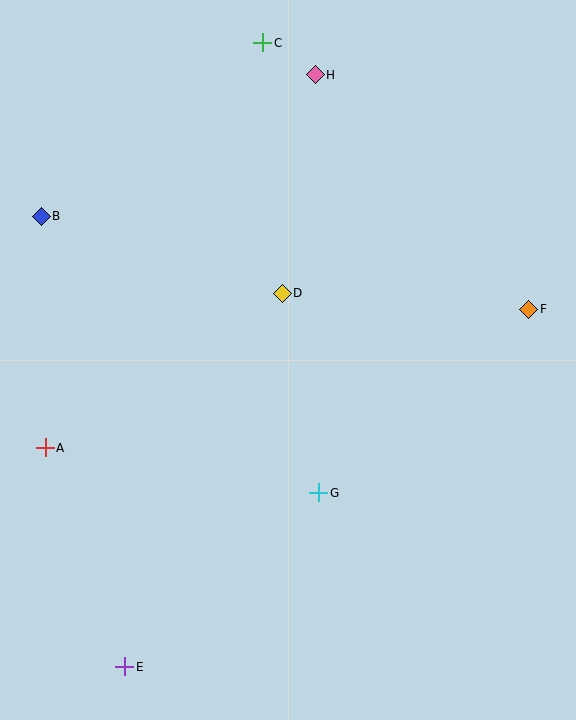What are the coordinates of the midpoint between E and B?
The midpoint between E and B is at (83, 441).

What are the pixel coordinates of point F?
Point F is at (529, 309).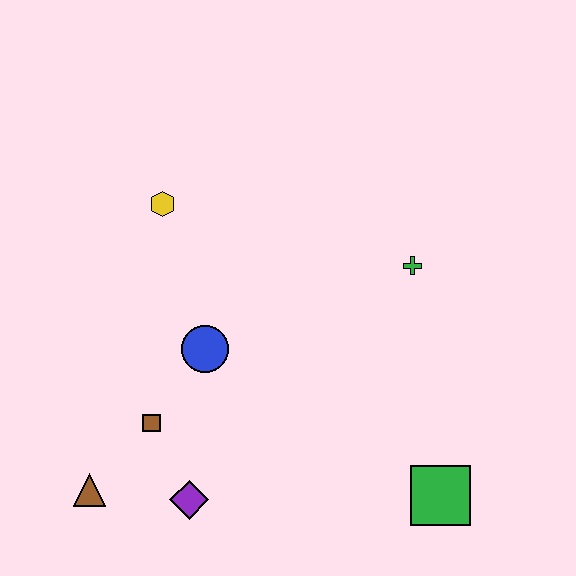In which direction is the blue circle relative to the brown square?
The blue circle is above the brown square.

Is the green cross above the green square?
Yes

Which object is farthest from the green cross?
The brown triangle is farthest from the green cross.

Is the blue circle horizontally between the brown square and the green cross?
Yes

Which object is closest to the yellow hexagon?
The blue circle is closest to the yellow hexagon.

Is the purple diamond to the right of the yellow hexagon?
Yes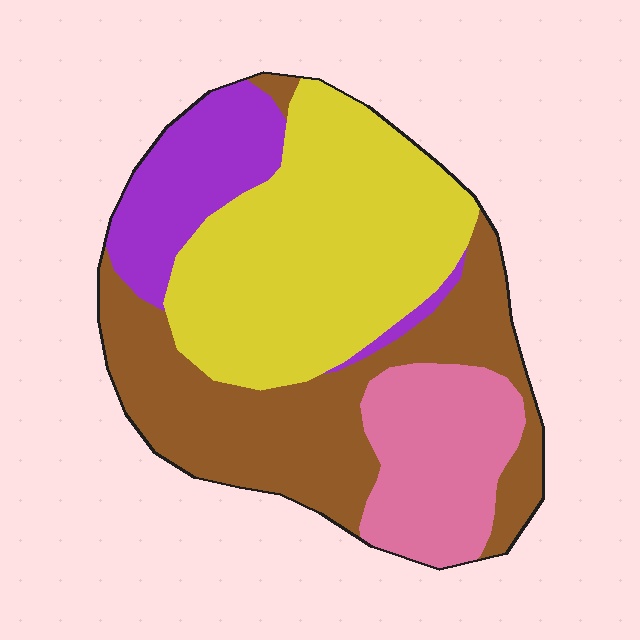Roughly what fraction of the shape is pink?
Pink covers 17% of the shape.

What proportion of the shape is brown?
Brown takes up about one third (1/3) of the shape.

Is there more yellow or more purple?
Yellow.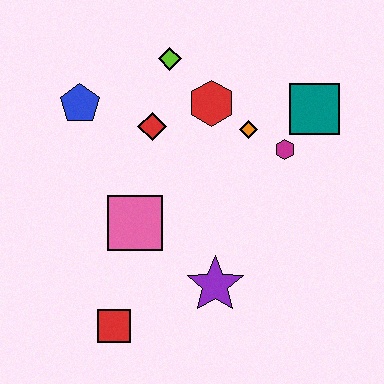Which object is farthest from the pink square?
The teal square is farthest from the pink square.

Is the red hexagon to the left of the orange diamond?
Yes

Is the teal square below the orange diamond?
No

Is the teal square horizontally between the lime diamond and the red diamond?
No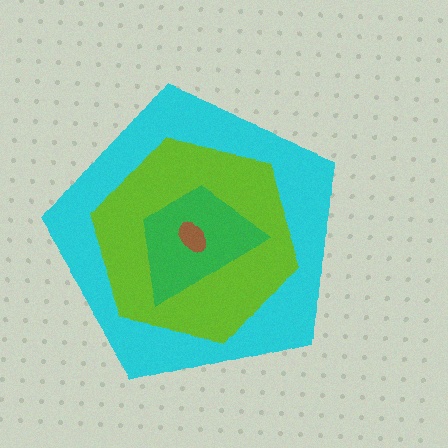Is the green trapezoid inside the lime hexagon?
Yes.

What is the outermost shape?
The cyan pentagon.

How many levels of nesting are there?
4.